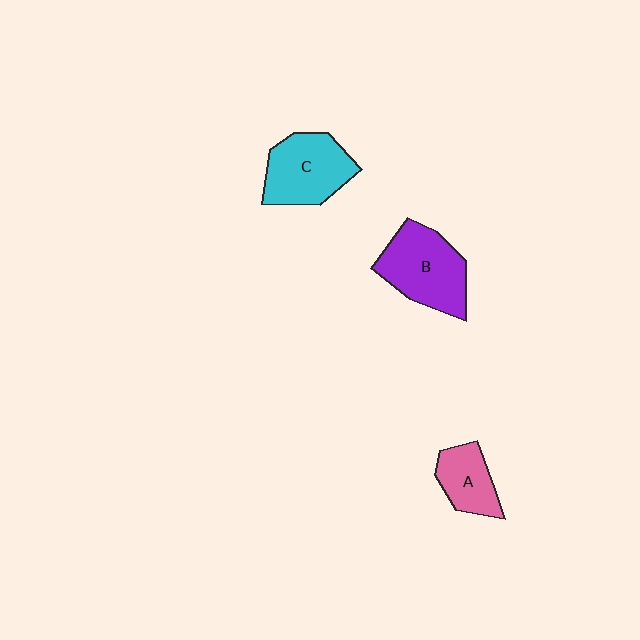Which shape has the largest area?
Shape B (purple).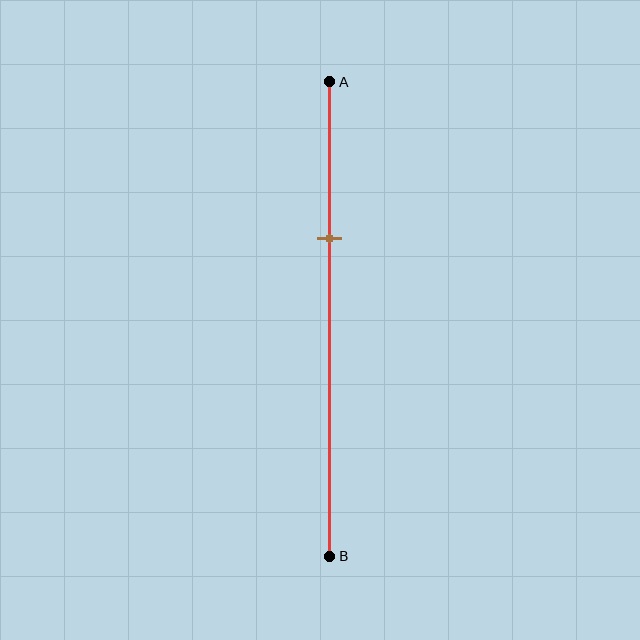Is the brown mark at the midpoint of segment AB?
No, the mark is at about 35% from A, not at the 50% midpoint.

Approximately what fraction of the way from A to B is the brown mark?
The brown mark is approximately 35% of the way from A to B.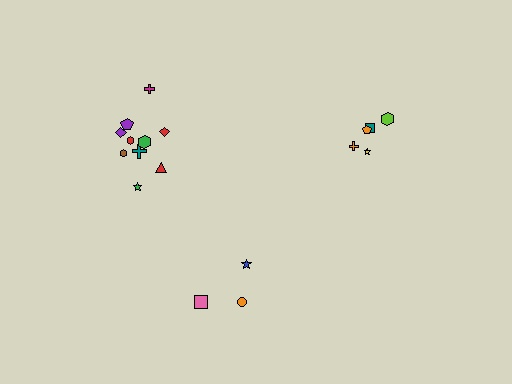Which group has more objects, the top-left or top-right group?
The top-left group.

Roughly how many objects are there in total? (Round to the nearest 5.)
Roughly 20 objects in total.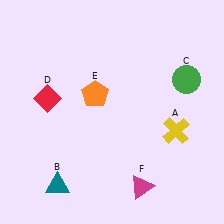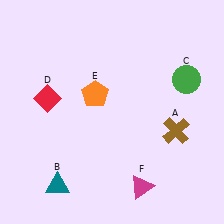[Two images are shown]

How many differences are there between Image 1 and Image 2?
There is 1 difference between the two images.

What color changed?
The cross (A) changed from yellow in Image 1 to brown in Image 2.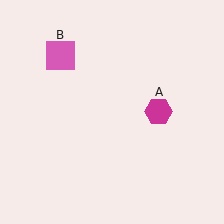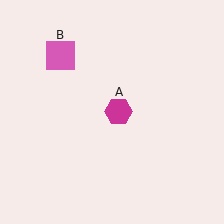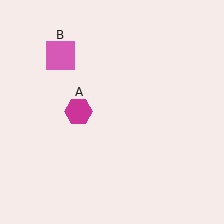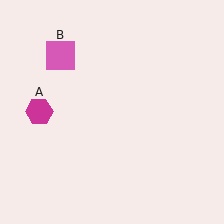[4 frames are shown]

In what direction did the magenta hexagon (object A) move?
The magenta hexagon (object A) moved left.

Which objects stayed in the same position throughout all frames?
Pink square (object B) remained stationary.